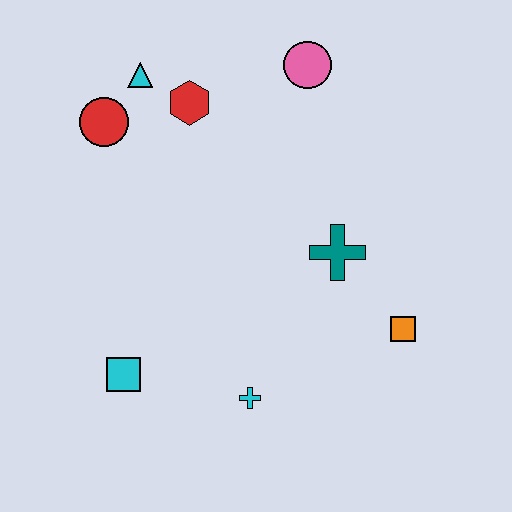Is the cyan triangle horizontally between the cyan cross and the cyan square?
Yes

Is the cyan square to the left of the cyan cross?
Yes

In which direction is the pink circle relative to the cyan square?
The pink circle is above the cyan square.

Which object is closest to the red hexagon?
The cyan triangle is closest to the red hexagon.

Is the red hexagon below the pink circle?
Yes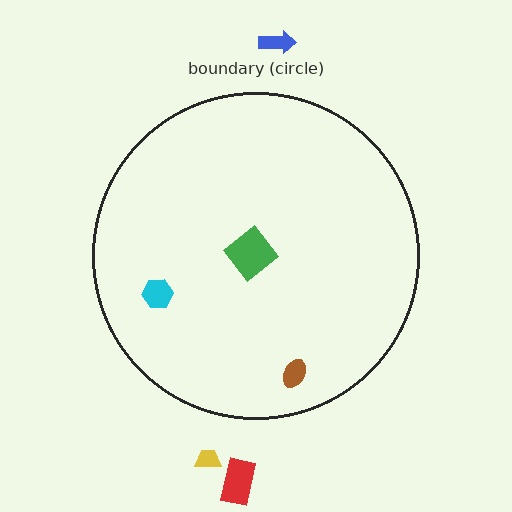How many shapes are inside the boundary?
3 inside, 3 outside.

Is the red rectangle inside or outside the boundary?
Outside.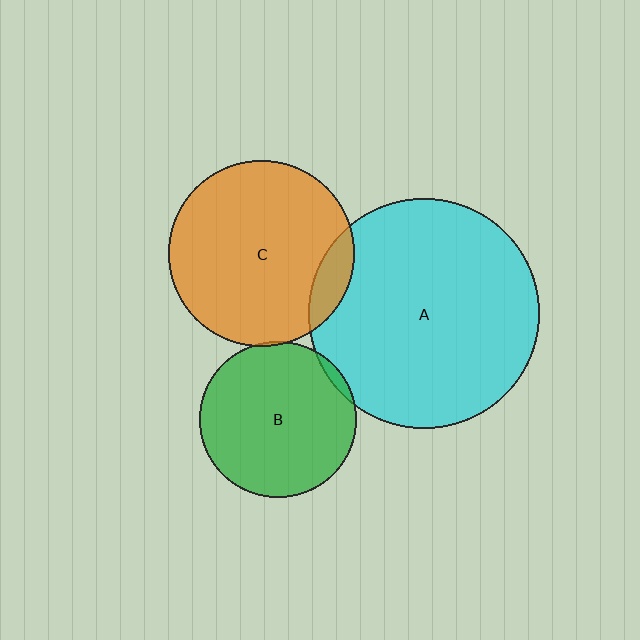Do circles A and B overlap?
Yes.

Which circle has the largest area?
Circle A (cyan).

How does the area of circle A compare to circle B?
Approximately 2.2 times.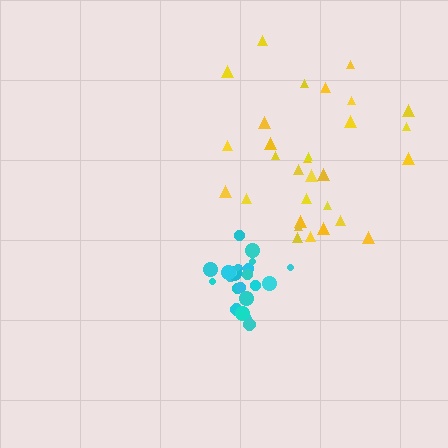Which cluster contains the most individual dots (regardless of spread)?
Yellow (30).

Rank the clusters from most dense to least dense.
cyan, yellow.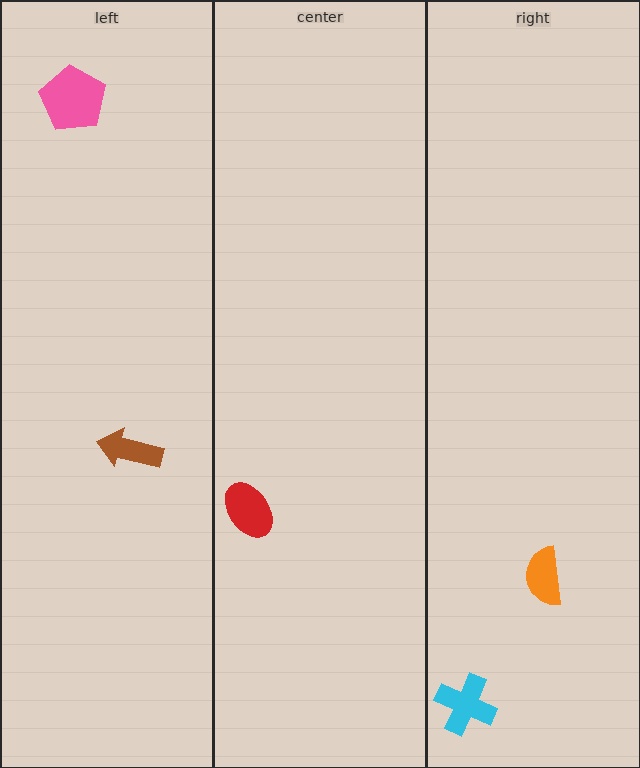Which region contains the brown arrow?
The left region.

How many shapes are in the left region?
2.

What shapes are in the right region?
The cyan cross, the orange semicircle.